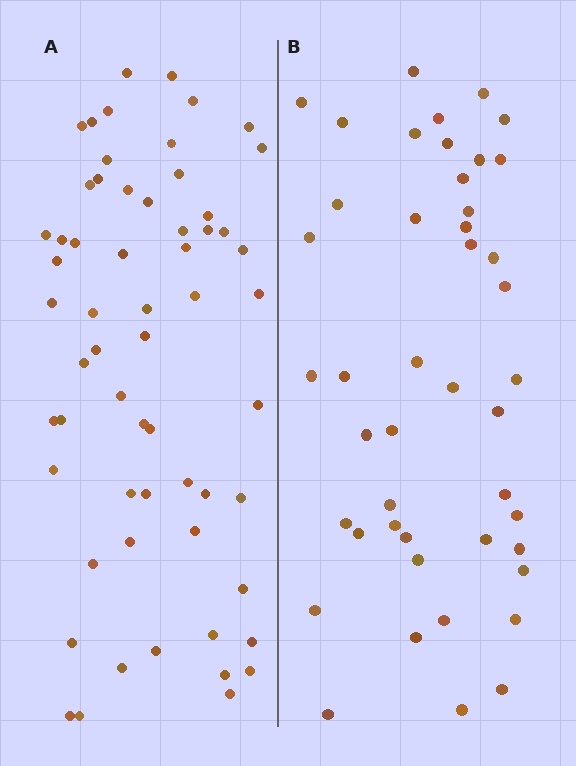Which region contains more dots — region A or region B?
Region A (the left region) has more dots.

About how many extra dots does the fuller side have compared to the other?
Region A has approximately 15 more dots than region B.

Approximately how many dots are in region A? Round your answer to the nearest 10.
About 60 dots.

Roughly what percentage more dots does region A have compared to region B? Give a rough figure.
About 35% more.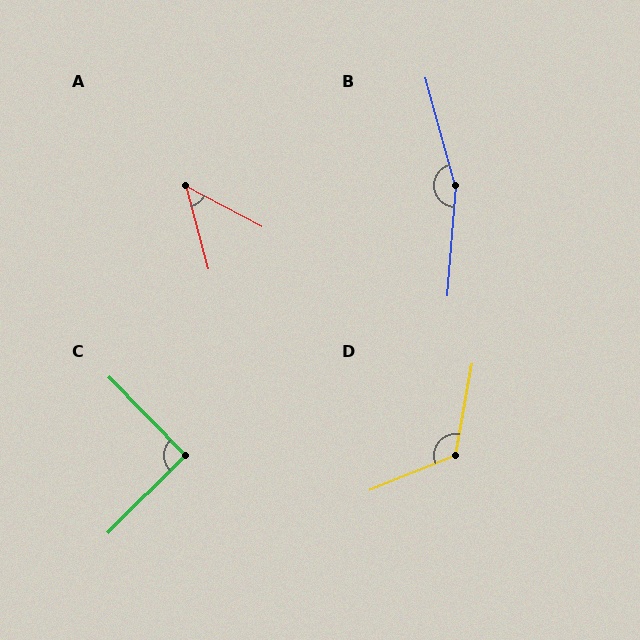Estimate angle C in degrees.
Approximately 91 degrees.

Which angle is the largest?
B, at approximately 160 degrees.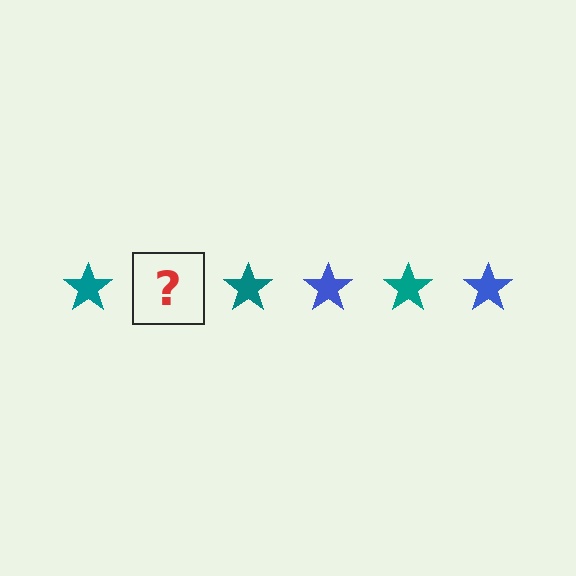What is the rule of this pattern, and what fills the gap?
The rule is that the pattern cycles through teal, blue stars. The gap should be filled with a blue star.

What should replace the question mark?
The question mark should be replaced with a blue star.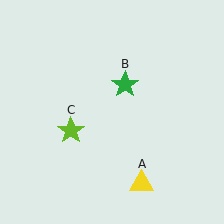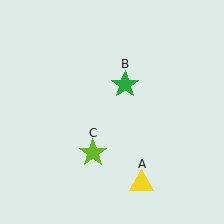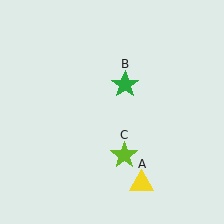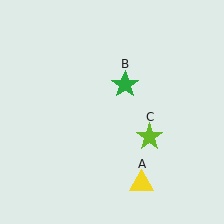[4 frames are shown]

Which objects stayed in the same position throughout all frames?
Yellow triangle (object A) and green star (object B) remained stationary.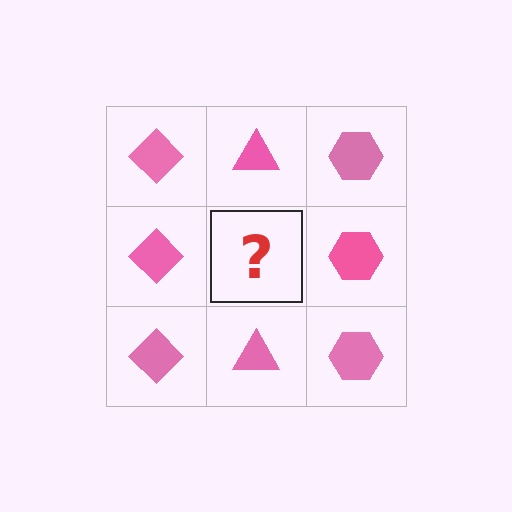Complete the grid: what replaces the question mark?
The question mark should be replaced with a pink triangle.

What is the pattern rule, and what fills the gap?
The rule is that each column has a consistent shape. The gap should be filled with a pink triangle.